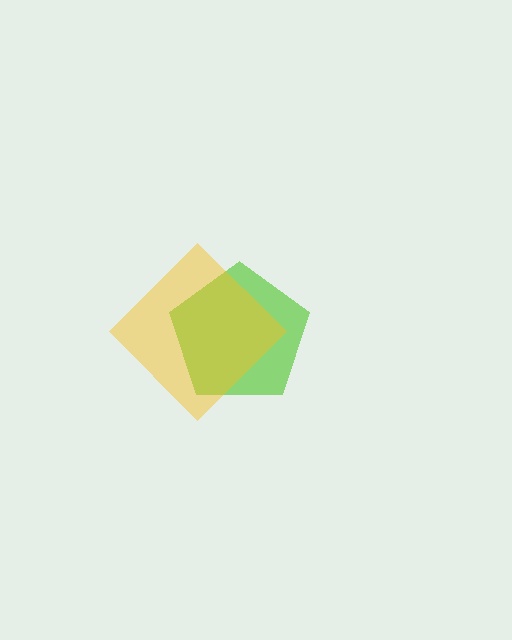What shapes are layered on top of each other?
The layered shapes are: a lime pentagon, a yellow diamond.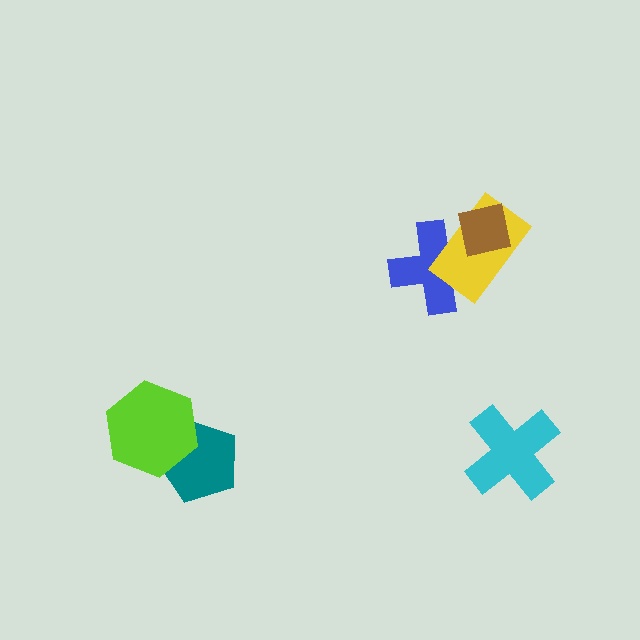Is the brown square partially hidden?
No, no other shape covers it.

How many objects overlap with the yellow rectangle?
2 objects overlap with the yellow rectangle.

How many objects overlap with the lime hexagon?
1 object overlaps with the lime hexagon.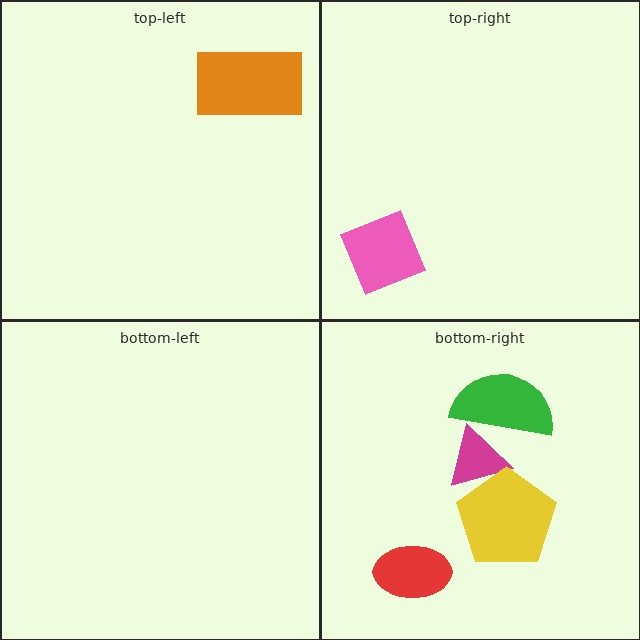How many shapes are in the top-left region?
1.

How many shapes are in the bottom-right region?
4.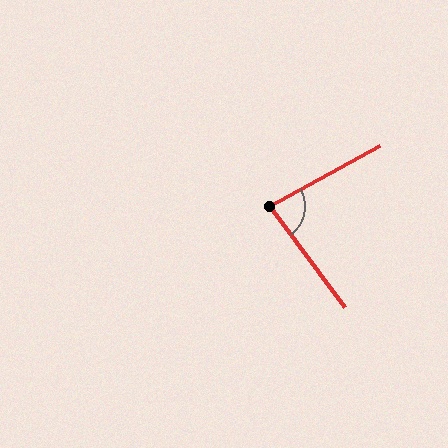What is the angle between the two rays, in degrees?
Approximately 82 degrees.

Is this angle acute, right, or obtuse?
It is acute.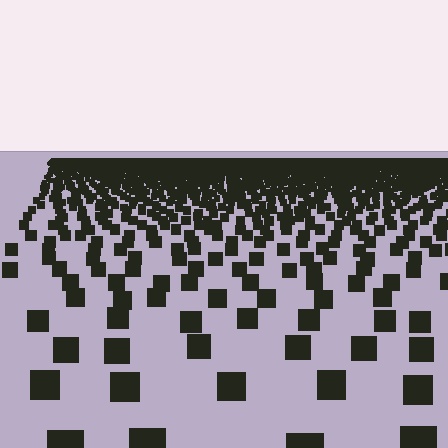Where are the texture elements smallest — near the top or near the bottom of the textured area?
Near the top.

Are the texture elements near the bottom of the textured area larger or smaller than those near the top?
Larger. Near the bottom, elements are closer to the viewer and appear at a bigger on-screen size.